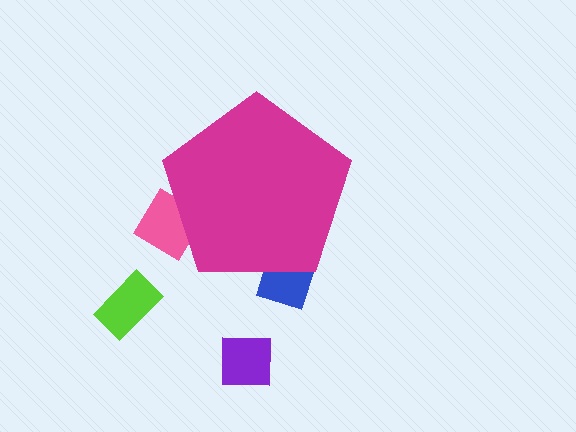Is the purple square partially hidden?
No, the purple square is fully visible.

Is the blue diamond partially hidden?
Yes, the blue diamond is partially hidden behind the magenta pentagon.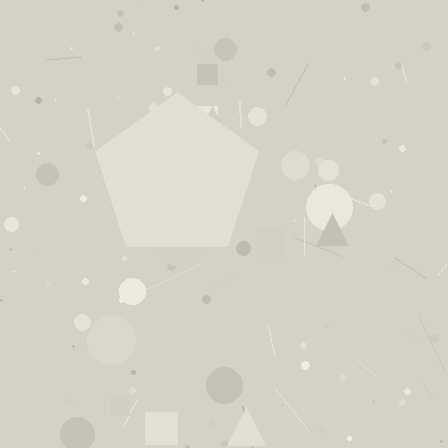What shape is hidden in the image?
A pentagon is hidden in the image.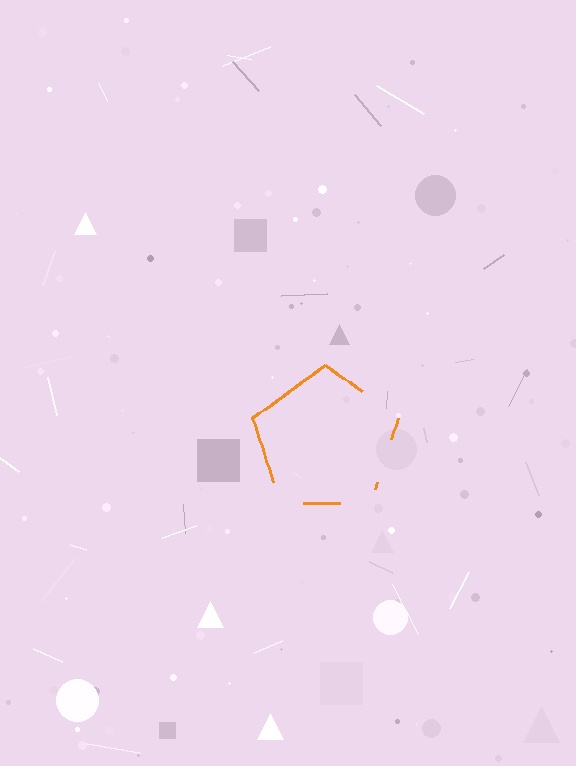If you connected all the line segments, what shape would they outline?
They would outline a pentagon.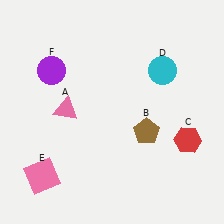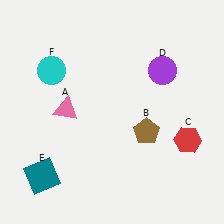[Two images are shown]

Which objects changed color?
D changed from cyan to purple. E changed from pink to teal. F changed from purple to cyan.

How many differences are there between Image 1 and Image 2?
There are 3 differences between the two images.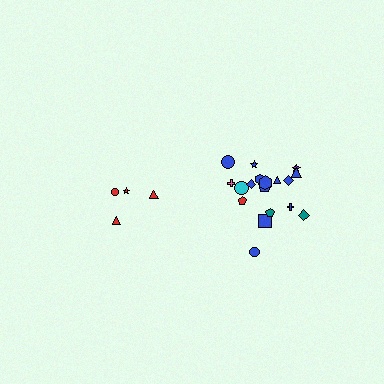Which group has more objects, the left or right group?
The right group.